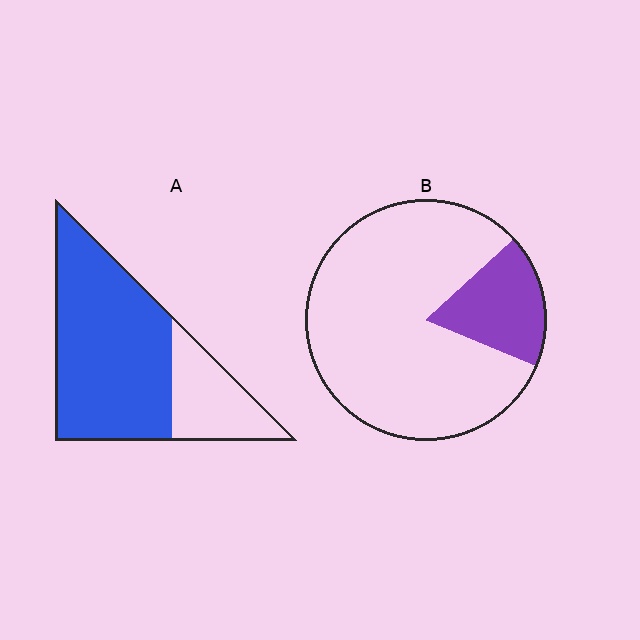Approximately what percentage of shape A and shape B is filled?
A is approximately 75% and B is approximately 20%.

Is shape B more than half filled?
No.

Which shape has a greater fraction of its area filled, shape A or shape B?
Shape A.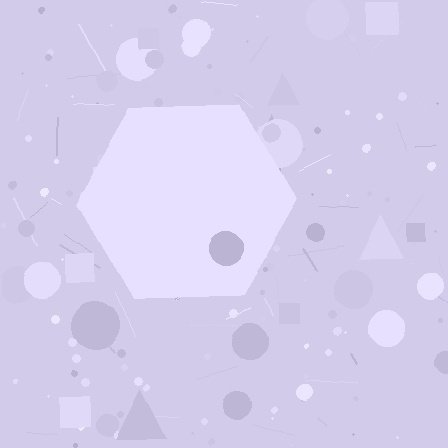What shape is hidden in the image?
A hexagon is hidden in the image.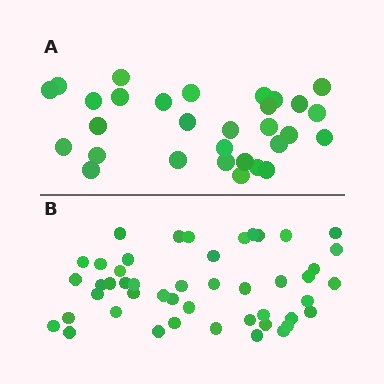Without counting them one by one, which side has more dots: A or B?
Region B (the bottom region) has more dots.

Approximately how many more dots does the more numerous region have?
Region B has approximately 15 more dots than region A.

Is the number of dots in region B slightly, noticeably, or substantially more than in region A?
Region B has substantially more. The ratio is roughly 1.6 to 1.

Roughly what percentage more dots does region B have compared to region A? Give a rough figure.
About 55% more.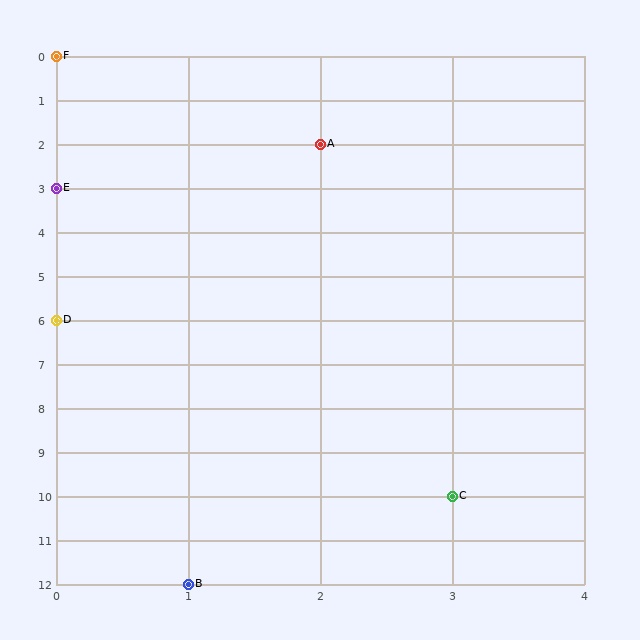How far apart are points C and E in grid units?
Points C and E are 3 columns and 7 rows apart (about 7.6 grid units diagonally).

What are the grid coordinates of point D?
Point D is at grid coordinates (0, 6).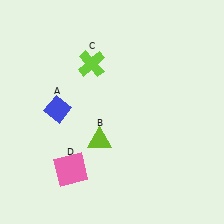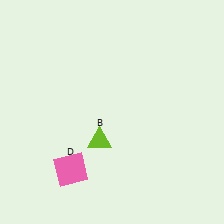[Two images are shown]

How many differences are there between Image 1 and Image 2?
There are 2 differences between the two images.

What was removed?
The lime cross (C), the blue diamond (A) were removed in Image 2.